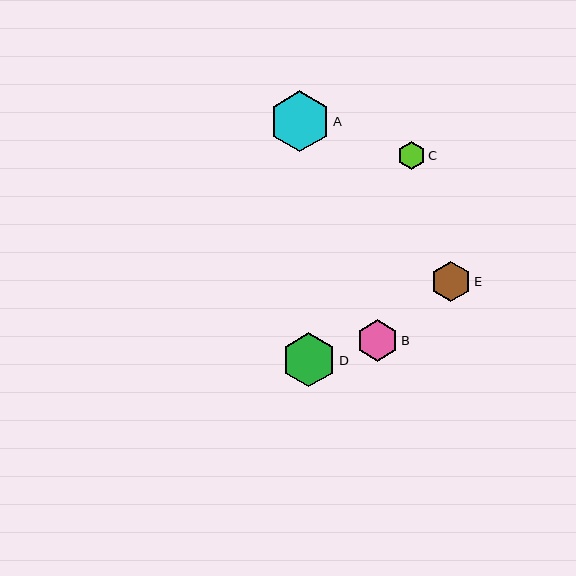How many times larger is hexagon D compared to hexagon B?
Hexagon D is approximately 1.3 times the size of hexagon B.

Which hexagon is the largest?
Hexagon A is the largest with a size of approximately 61 pixels.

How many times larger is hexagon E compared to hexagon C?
Hexagon E is approximately 1.4 times the size of hexagon C.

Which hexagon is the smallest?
Hexagon C is the smallest with a size of approximately 28 pixels.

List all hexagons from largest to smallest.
From largest to smallest: A, D, B, E, C.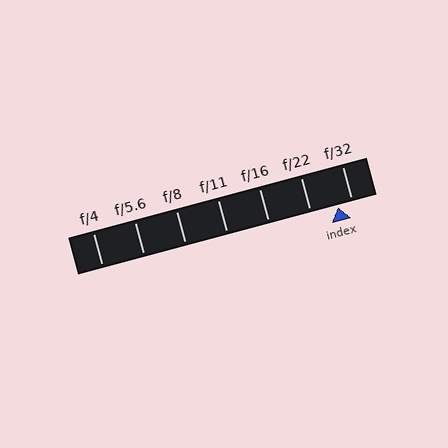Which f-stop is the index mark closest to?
The index mark is closest to f/32.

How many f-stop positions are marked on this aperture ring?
There are 7 f-stop positions marked.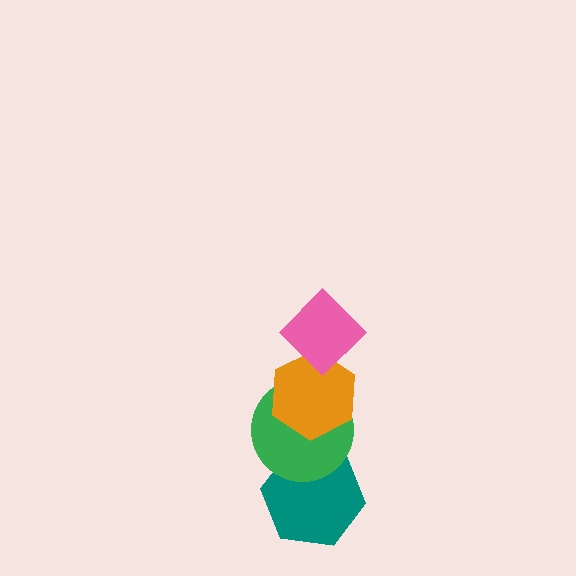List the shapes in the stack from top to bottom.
From top to bottom: the pink diamond, the orange hexagon, the green circle, the teal hexagon.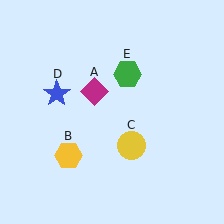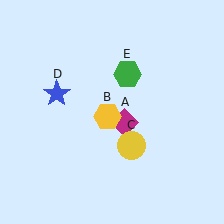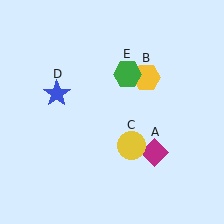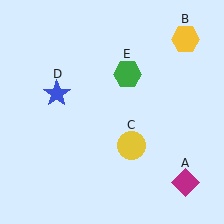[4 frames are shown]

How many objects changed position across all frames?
2 objects changed position: magenta diamond (object A), yellow hexagon (object B).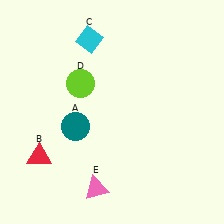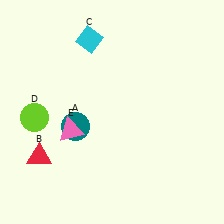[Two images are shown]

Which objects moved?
The objects that moved are: the lime circle (D), the pink triangle (E).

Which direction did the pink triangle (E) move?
The pink triangle (E) moved up.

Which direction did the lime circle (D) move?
The lime circle (D) moved left.